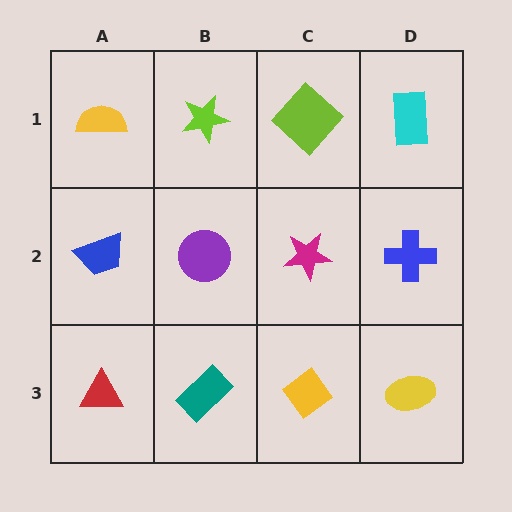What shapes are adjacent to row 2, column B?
A lime star (row 1, column B), a teal rectangle (row 3, column B), a blue trapezoid (row 2, column A), a magenta star (row 2, column C).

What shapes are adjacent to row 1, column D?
A blue cross (row 2, column D), a lime diamond (row 1, column C).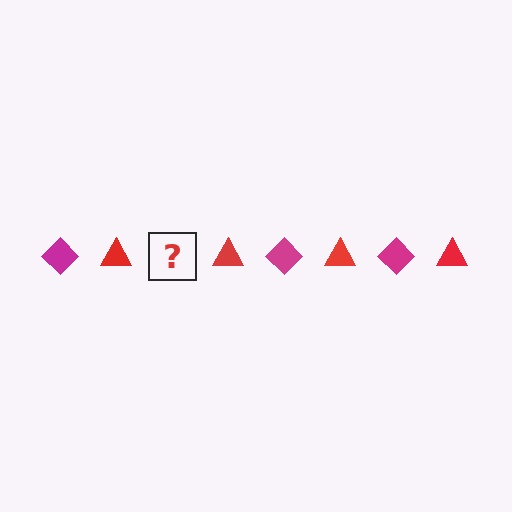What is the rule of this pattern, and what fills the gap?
The rule is that the pattern alternates between magenta diamond and red triangle. The gap should be filled with a magenta diamond.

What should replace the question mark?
The question mark should be replaced with a magenta diamond.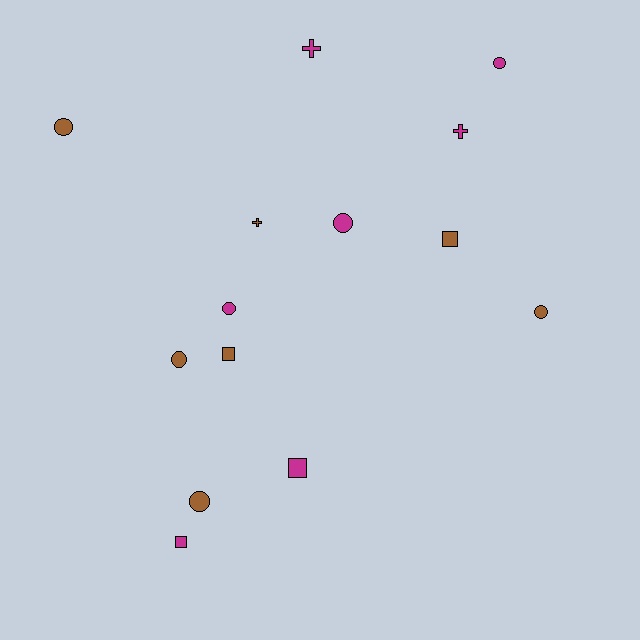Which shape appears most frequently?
Circle, with 7 objects.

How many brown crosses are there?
There is 1 brown cross.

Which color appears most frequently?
Magenta, with 7 objects.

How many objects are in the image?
There are 14 objects.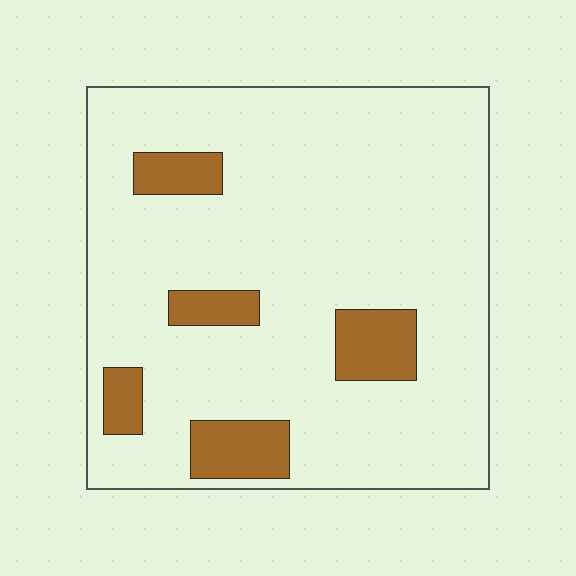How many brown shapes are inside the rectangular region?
5.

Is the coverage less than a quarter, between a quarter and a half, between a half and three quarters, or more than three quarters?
Less than a quarter.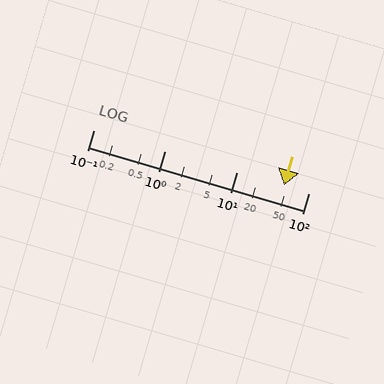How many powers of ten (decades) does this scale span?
The scale spans 3 decades, from 0.1 to 100.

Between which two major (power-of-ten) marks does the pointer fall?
The pointer is between 10 and 100.